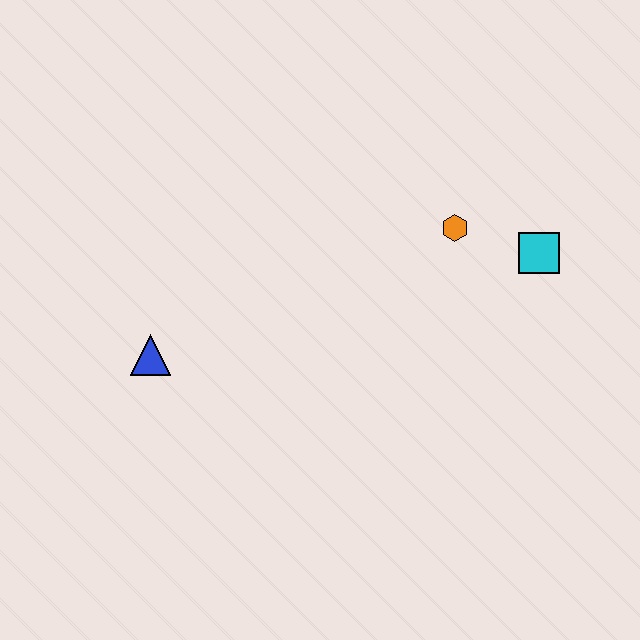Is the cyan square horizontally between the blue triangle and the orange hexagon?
No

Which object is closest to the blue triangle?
The orange hexagon is closest to the blue triangle.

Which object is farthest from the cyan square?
The blue triangle is farthest from the cyan square.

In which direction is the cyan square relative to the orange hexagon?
The cyan square is to the right of the orange hexagon.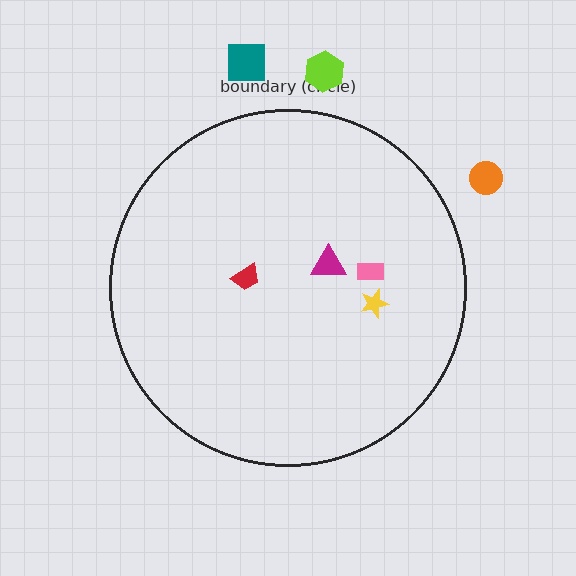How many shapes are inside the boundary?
4 inside, 3 outside.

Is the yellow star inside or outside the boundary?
Inside.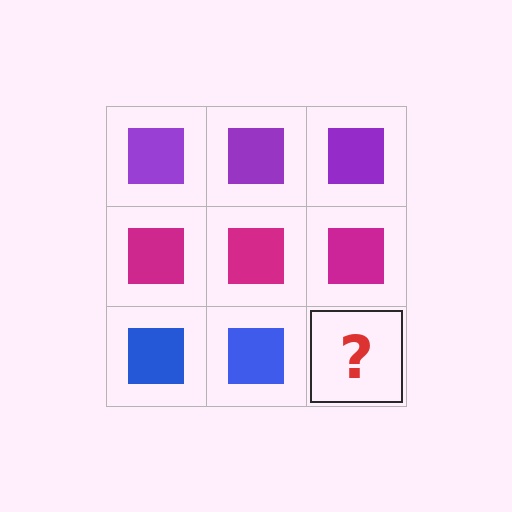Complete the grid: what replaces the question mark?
The question mark should be replaced with a blue square.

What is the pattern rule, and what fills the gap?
The rule is that each row has a consistent color. The gap should be filled with a blue square.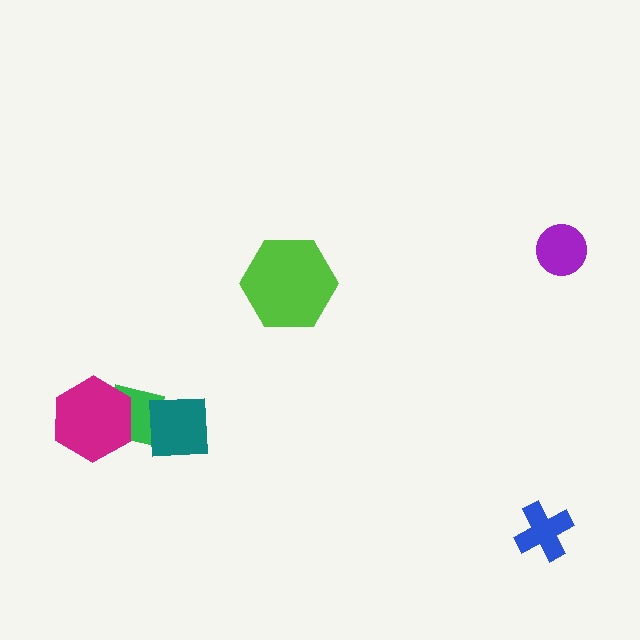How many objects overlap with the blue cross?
0 objects overlap with the blue cross.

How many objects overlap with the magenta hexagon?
1 object overlaps with the magenta hexagon.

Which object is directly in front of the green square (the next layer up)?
The teal square is directly in front of the green square.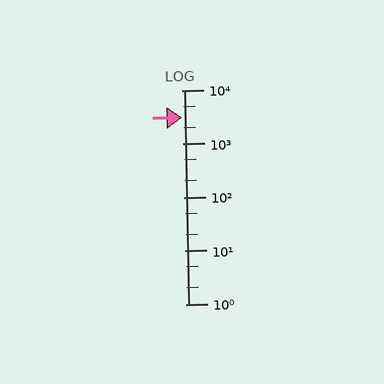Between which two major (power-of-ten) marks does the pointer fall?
The pointer is between 1000 and 10000.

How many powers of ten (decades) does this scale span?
The scale spans 4 decades, from 1 to 10000.